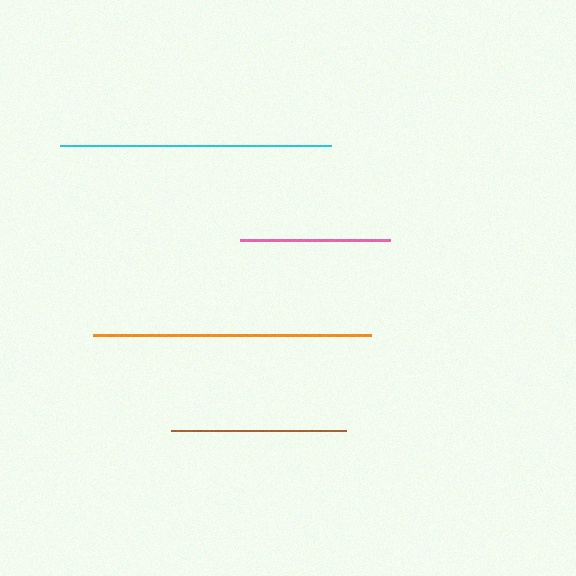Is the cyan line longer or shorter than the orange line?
The orange line is longer than the cyan line.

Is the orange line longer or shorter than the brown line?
The orange line is longer than the brown line.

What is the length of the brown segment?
The brown segment is approximately 176 pixels long.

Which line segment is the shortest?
The pink line is the shortest at approximately 150 pixels.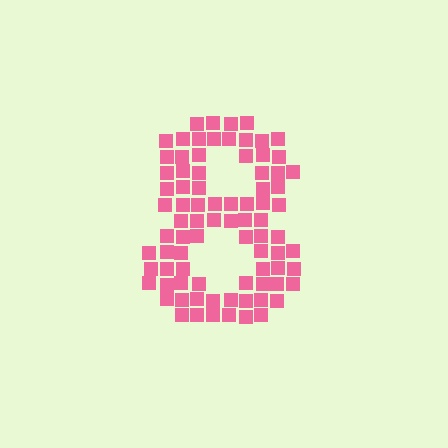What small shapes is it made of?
It is made of small squares.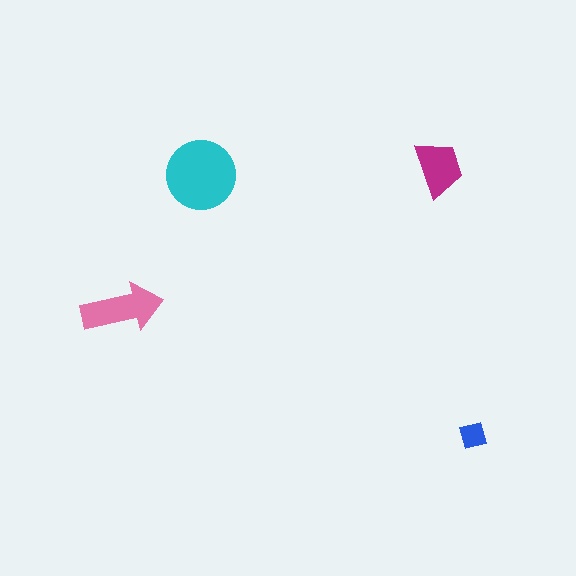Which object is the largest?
The cyan circle.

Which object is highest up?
The magenta trapezoid is topmost.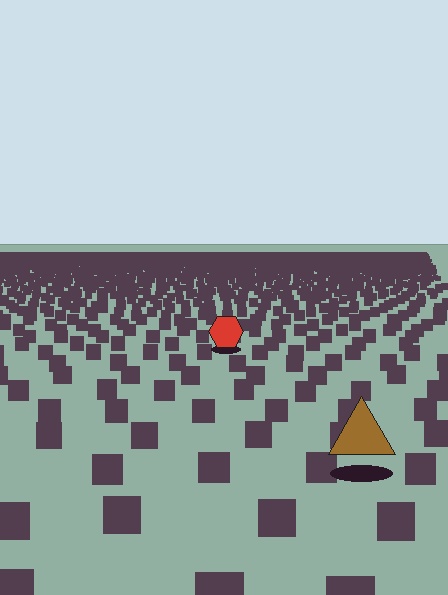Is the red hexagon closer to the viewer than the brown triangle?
No. The brown triangle is closer — you can tell from the texture gradient: the ground texture is coarser near it.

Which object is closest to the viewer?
The brown triangle is closest. The texture marks near it are larger and more spread out.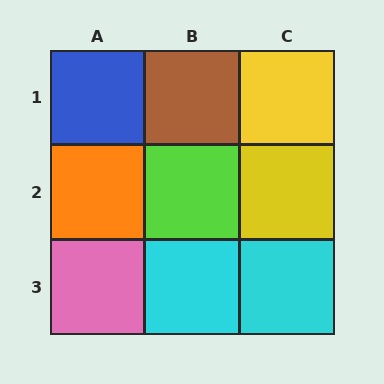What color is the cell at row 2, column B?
Lime.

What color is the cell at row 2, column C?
Yellow.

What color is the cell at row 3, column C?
Cyan.